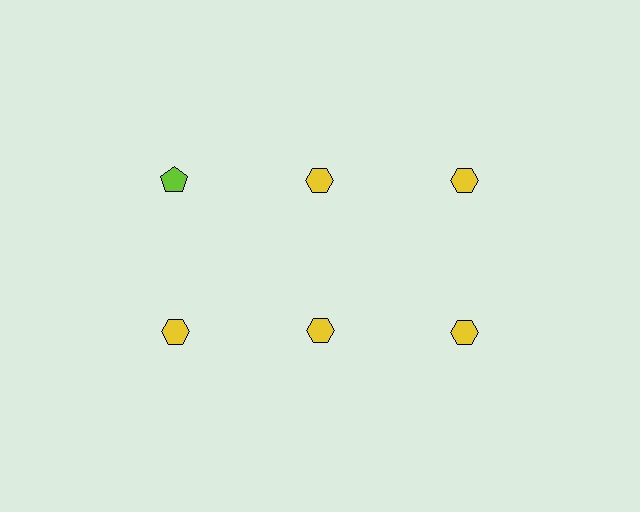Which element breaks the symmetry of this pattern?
The lime pentagon in the top row, leftmost column breaks the symmetry. All other shapes are yellow hexagons.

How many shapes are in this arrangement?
There are 6 shapes arranged in a grid pattern.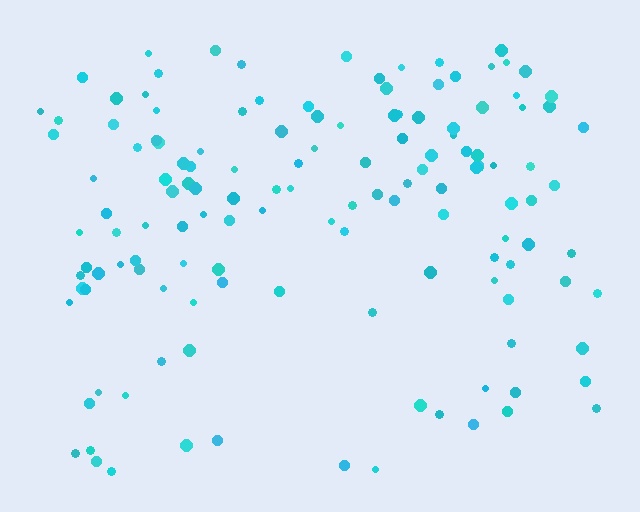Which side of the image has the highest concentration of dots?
The top.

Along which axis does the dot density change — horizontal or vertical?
Vertical.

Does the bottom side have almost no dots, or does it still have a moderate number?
Still a moderate number, just noticeably fewer than the top.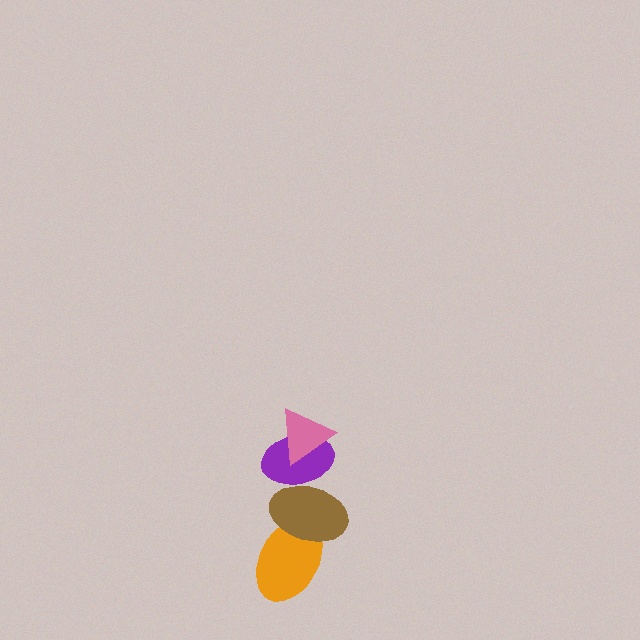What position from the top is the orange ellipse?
The orange ellipse is 4th from the top.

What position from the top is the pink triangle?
The pink triangle is 1st from the top.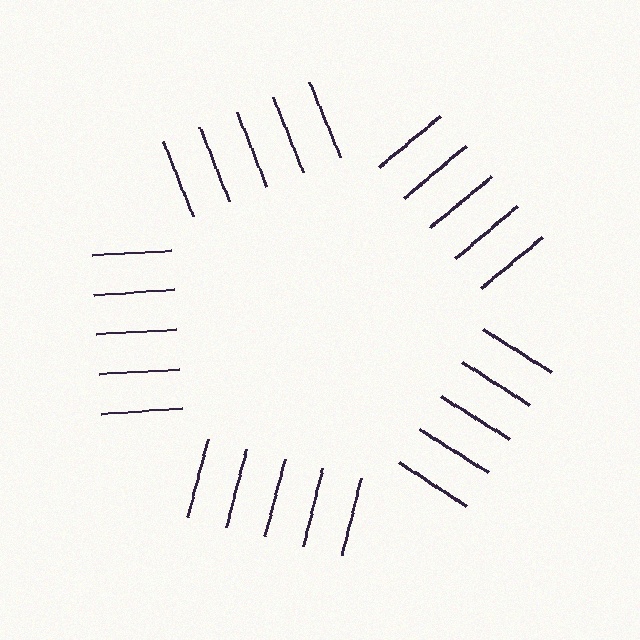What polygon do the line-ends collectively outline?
An illusory pentagon — the line segments terminate on its edges but no continuous stroke is drawn.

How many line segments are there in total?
25 — 5 along each of the 5 edges.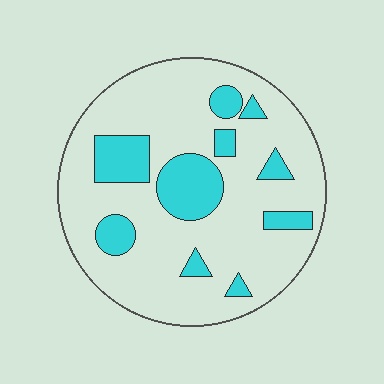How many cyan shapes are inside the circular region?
10.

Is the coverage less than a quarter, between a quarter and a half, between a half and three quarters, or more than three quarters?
Less than a quarter.